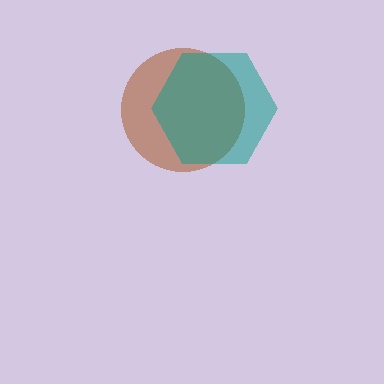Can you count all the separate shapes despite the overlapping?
Yes, there are 2 separate shapes.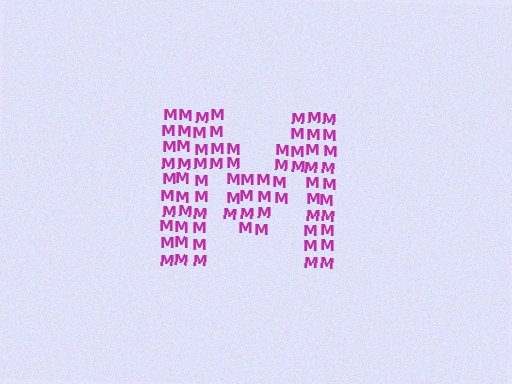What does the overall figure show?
The overall figure shows the letter M.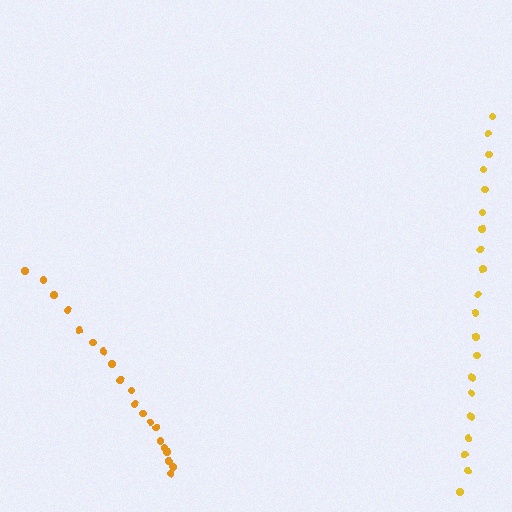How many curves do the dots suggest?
There are 2 distinct paths.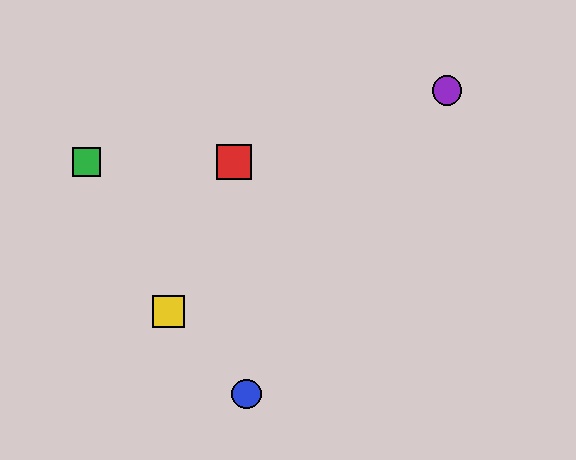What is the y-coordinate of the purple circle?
The purple circle is at y≈91.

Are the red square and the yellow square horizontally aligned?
No, the red square is at y≈162 and the yellow square is at y≈311.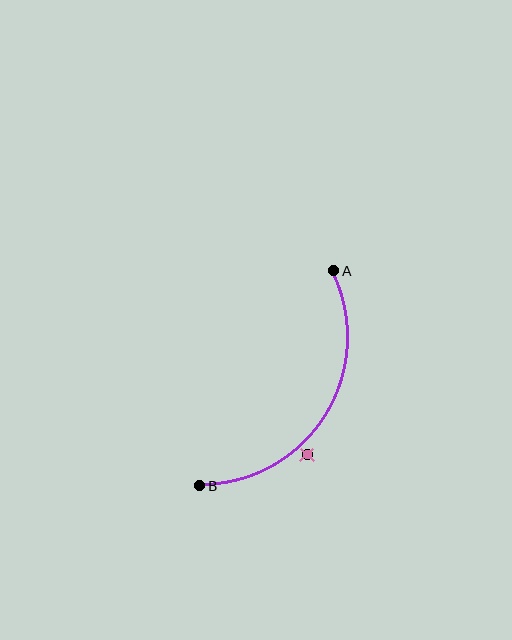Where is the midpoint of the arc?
The arc midpoint is the point on the curve farthest from the straight line joining A and B. It sits to the right of that line.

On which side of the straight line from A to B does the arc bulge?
The arc bulges to the right of the straight line connecting A and B.